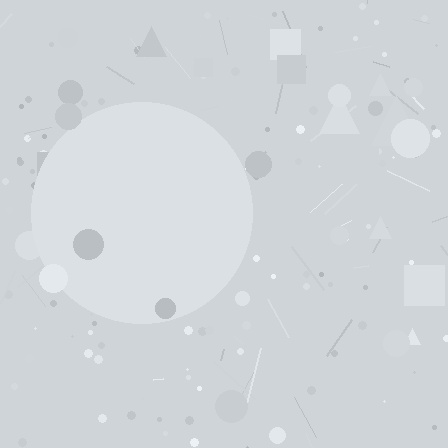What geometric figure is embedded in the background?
A circle is embedded in the background.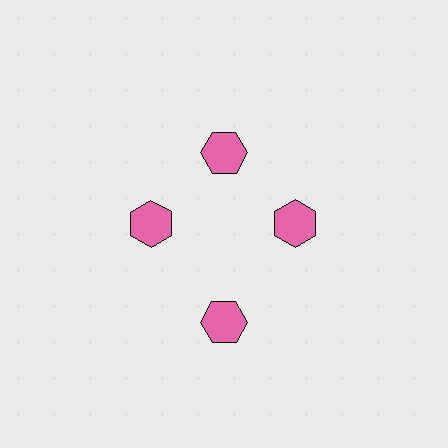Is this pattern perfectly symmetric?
No. The 4 pink hexagons are arranged in a ring, but one element near the 6 o'clock position is pushed outward from the center, breaking the 4-fold rotational symmetry.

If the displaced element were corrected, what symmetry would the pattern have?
It would have 4-fold rotational symmetry — the pattern would map onto itself every 90 degrees.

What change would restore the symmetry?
The symmetry would be restored by moving it inward, back onto the ring so that all 4 hexagons sit at equal angles and equal distance from the center.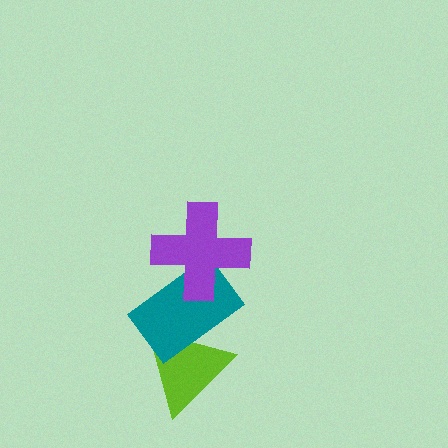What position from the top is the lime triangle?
The lime triangle is 3rd from the top.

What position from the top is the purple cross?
The purple cross is 1st from the top.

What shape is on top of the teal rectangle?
The purple cross is on top of the teal rectangle.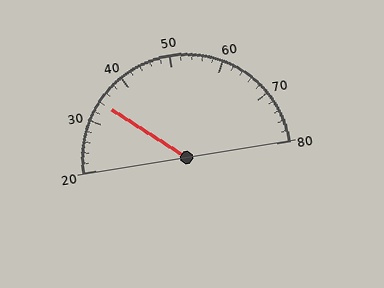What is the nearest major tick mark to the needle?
The nearest major tick mark is 30.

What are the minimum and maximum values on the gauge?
The gauge ranges from 20 to 80.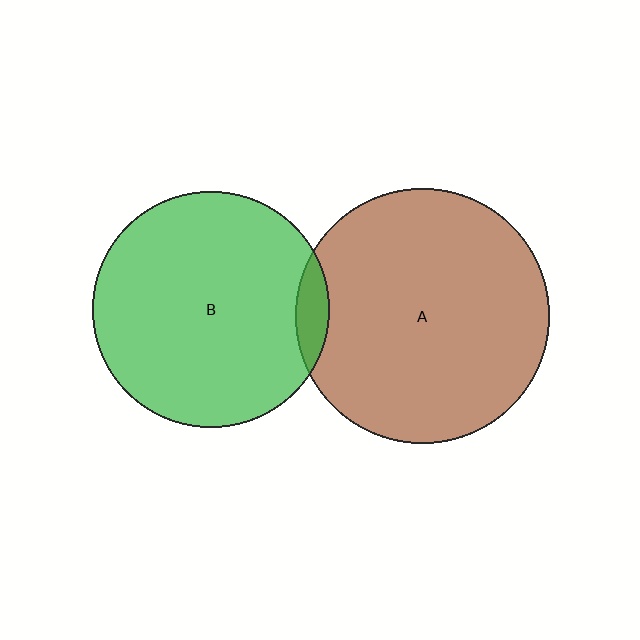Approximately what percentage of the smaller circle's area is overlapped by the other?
Approximately 5%.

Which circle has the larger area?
Circle A (brown).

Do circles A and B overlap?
Yes.